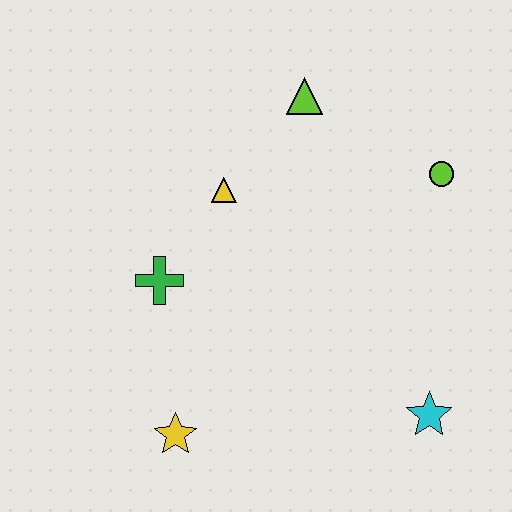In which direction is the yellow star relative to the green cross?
The yellow star is below the green cross.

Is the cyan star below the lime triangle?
Yes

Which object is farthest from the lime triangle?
The yellow star is farthest from the lime triangle.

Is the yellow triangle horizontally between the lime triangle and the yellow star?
Yes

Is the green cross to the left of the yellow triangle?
Yes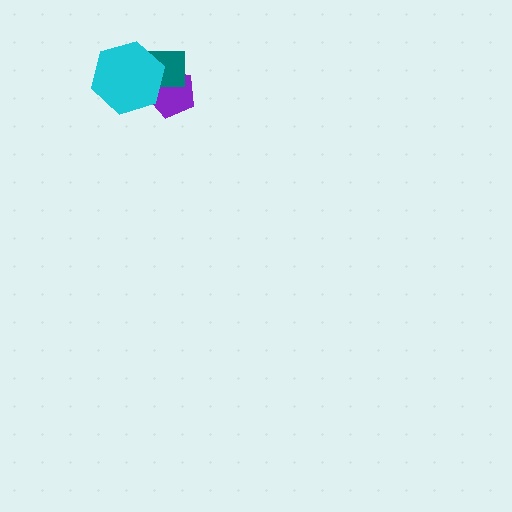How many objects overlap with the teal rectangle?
2 objects overlap with the teal rectangle.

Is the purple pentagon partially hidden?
Yes, it is partially covered by another shape.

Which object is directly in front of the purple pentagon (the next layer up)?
The teal rectangle is directly in front of the purple pentagon.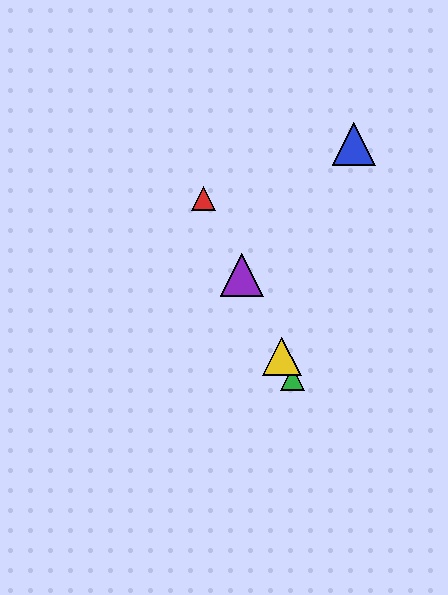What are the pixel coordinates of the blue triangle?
The blue triangle is at (354, 144).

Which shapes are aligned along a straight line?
The red triangle, the green triangle, the yellow triangle, the purple triangle are aligned along a straight line.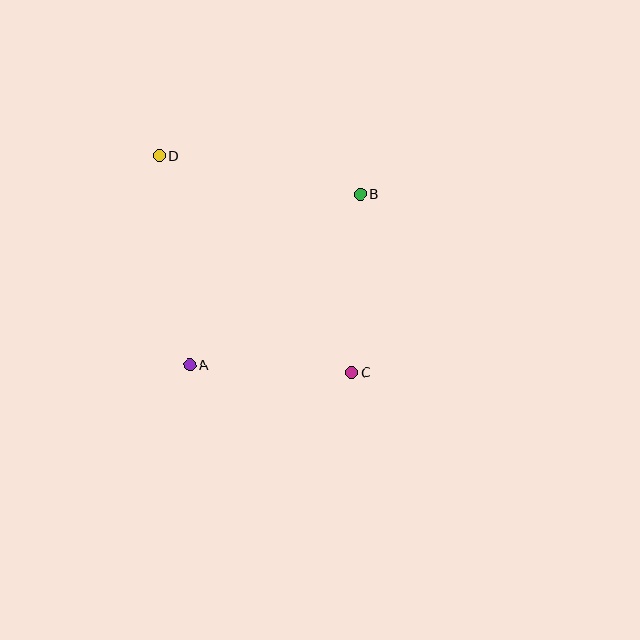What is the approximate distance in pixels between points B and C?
The distance between B and C is approximately 178 pixels.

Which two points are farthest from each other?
Points C and D are farthest from each other.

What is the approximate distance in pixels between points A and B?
The distance between A and B is approximately 242 pixels.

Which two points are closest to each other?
Points A and C are closest to each other.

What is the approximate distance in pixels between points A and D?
The distance between A and D is approximately 212 pixels.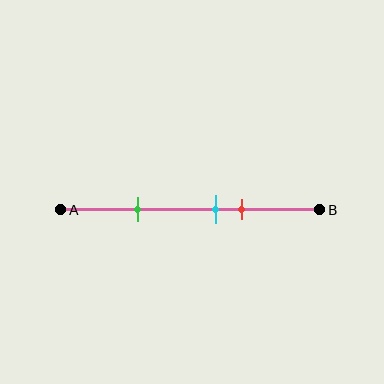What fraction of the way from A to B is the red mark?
The red mark is approximately 70% (0.7) of the way from A to B.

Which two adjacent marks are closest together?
The cyan and red marks are the closest adjacent pair.